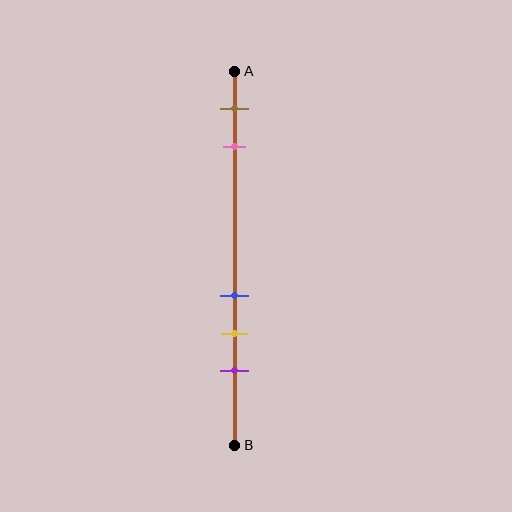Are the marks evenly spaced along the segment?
No, the marks are not evenly spaced.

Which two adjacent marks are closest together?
The blue and yellow marks are the closest adjacent pair.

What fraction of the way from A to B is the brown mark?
The brown mark is approximately 10% (0.1) of the way from A to B.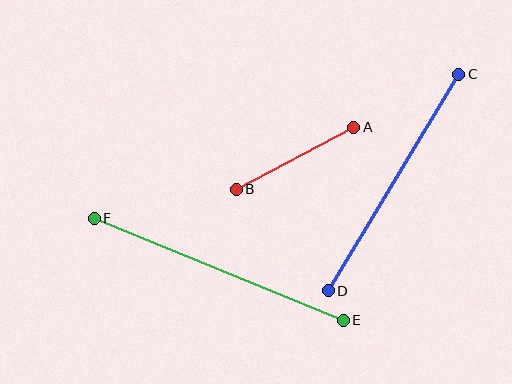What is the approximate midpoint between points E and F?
The midpoint is at approximately (219, 269) pixels.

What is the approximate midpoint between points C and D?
The midpoint is at approximately (394, 183) pixels.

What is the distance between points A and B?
The distance is approximately 133 pixels.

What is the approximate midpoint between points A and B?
The midpoint is at approximately (295, 158) pixels.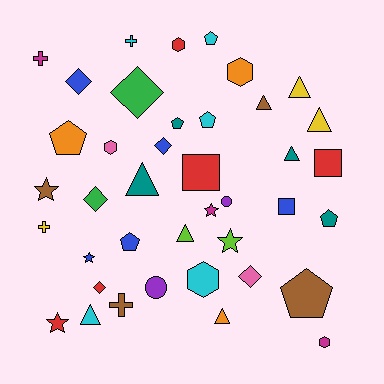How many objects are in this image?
There are 40 objects.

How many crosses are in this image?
There are 4 crosses.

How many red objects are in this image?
There are 5 red objects.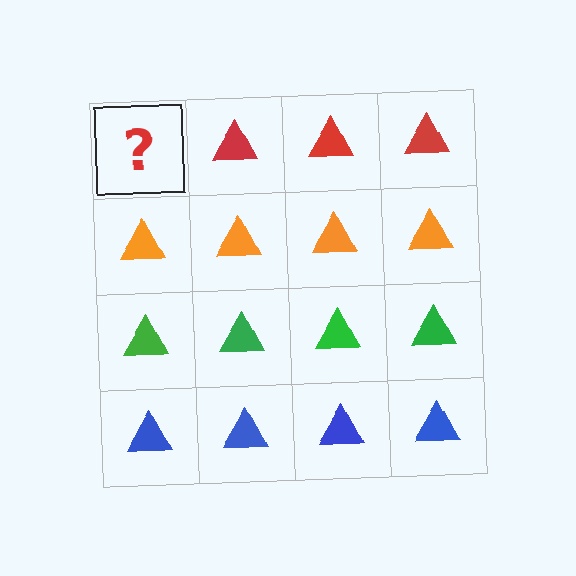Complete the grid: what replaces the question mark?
The question mark should be replaced with a red triangle.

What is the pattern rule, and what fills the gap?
The rule is that each row has a consistent color. The gap should be filled with a red triangle.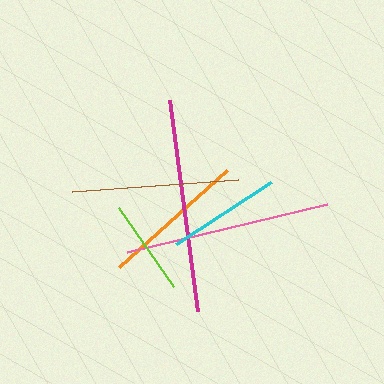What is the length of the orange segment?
The orange segment is approximately 144 pixels long.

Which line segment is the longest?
The magenta line is the longest at approximately 213 pixels.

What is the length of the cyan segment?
The cyan segment is approximately 114 pixels long.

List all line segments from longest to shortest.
From longest to shortest: magenta, pink, brown, orange, cyan, lime.